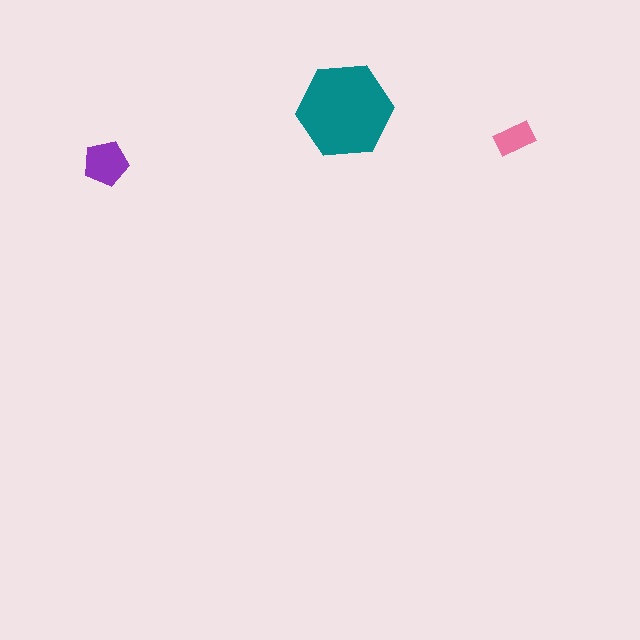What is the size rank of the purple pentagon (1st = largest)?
2nd.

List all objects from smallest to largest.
The pink rectangle, the purple pentagon, the teal hexagon.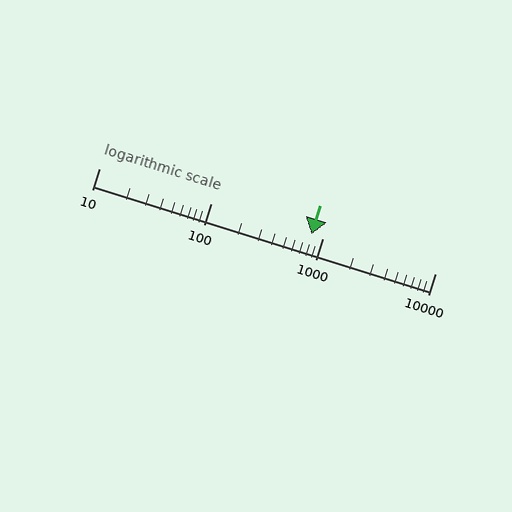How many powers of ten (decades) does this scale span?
The scale spans 3 decades, from 10 to 10000.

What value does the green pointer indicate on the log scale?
The pointer indicates approximately 790.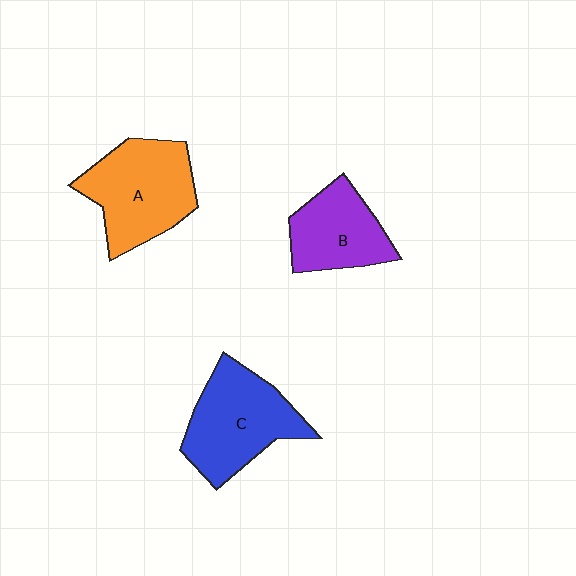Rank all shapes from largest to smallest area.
From largest to smallest: A (orange), C (blue), B (purple).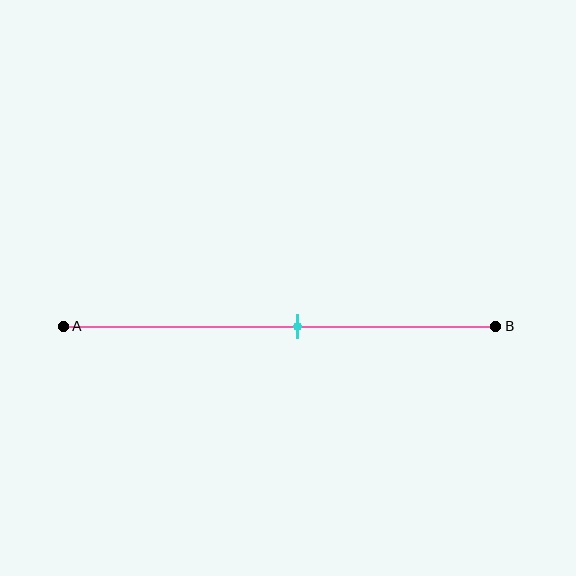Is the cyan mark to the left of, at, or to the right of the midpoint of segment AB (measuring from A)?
The cyan mark is to the right of the midpoint of segment AB.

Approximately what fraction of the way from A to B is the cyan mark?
The cyan mark is approximately 55% of the way from A to B.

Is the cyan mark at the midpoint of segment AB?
No, the mark is at about 55% from A, not at the 50% midpoint.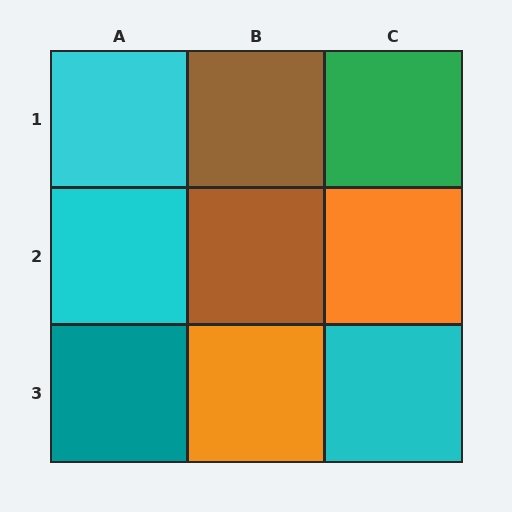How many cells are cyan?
3 cells are cyan.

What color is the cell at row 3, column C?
Cyan.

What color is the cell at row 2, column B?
Brown.